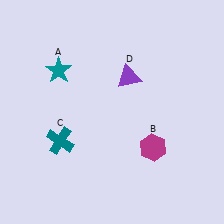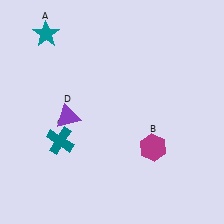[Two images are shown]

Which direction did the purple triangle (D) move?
The purple triangle (D) moved left.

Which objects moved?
The objects that moved are: the teal star (A), the purple triangle (D).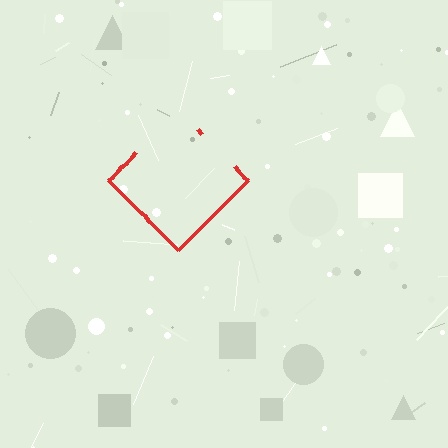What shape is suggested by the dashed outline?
The dashed outline suggests a diamond.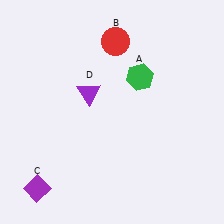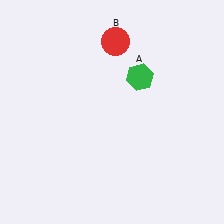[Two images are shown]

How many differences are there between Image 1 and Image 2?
There are 2 differences between the two images.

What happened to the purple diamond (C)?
The purple diamond (C) was removed in Image 2. It was in the bottom-left area of Image 1.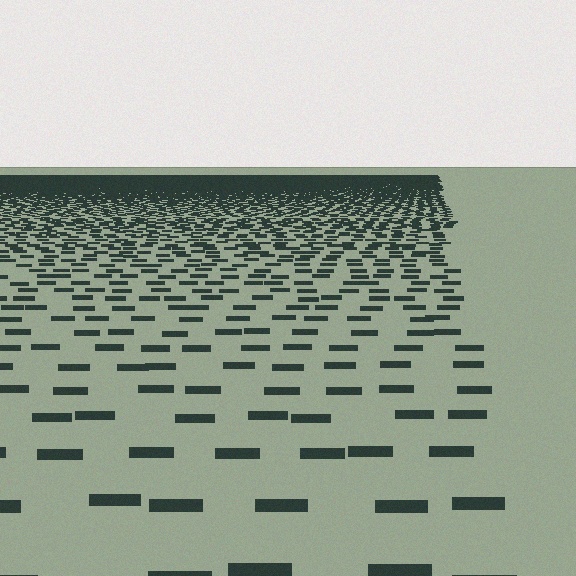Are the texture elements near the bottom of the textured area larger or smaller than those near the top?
Larger. Near the bottom, elements are closer to the viewer and appear at a bigger on-screen size.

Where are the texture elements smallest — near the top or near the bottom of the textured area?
Near the top.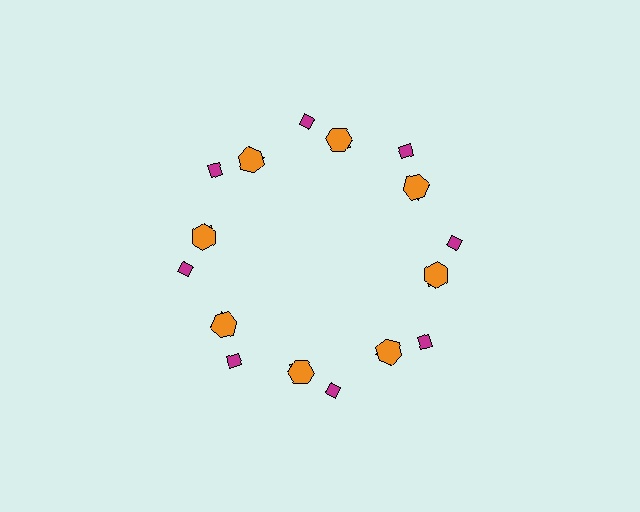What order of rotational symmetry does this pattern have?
This pattern has 8-fold rotational symmetry.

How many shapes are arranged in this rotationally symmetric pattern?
There are 24 shapes, arranged in 8 groups of 3.